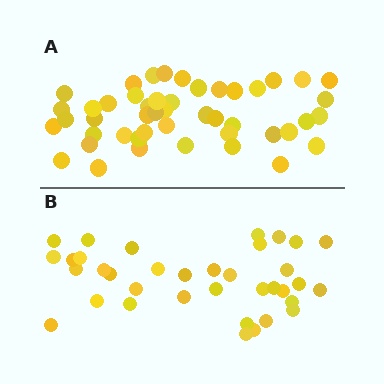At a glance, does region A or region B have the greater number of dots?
Region A (the top region) has more dots.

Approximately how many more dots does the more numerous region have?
Region A has roughly 12 or so more dots than region B.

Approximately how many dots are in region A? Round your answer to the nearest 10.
About 50 dots. (The exact count is 47, which rounds to 50.)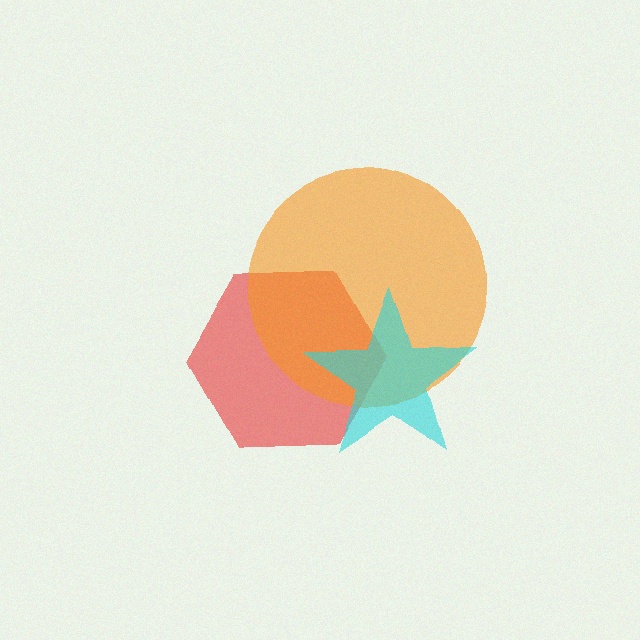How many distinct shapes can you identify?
There are 3 distinct shapes: a red hexagon, an orange circle, a cyan star.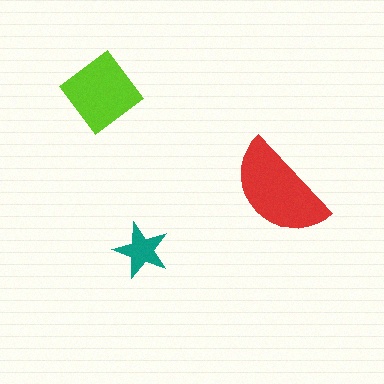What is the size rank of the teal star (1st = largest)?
3rd.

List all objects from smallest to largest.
The teal star, the lime diamond, the red semicircle.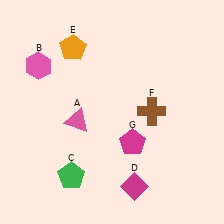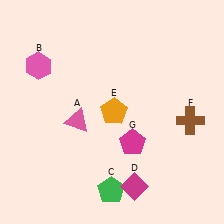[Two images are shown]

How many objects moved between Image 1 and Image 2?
3 objects moved between the two images.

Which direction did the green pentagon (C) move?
The green pentagon (C) moved right.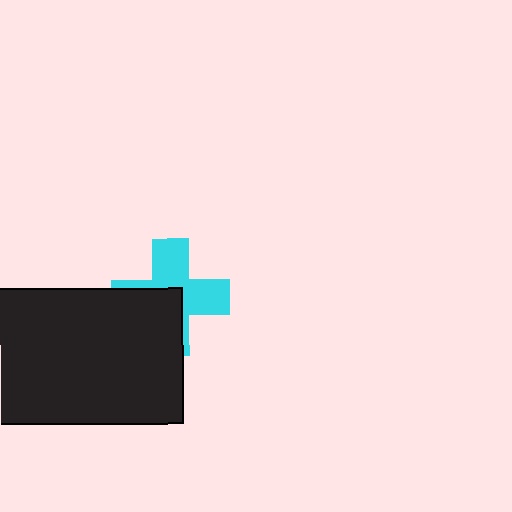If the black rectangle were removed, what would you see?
You would see the complete cyan cross.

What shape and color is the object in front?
The object in front is a black rectangle.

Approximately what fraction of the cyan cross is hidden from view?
Roughly 45% of the cyan cross is hidden behind the black rectangle.